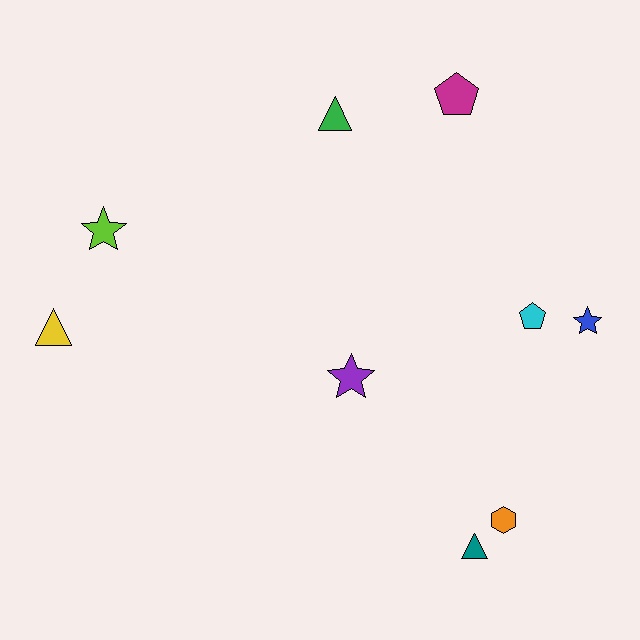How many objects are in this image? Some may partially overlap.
There are 9 objects.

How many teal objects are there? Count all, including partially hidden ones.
There is 1 teal object.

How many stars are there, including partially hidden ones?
There are 3 stars.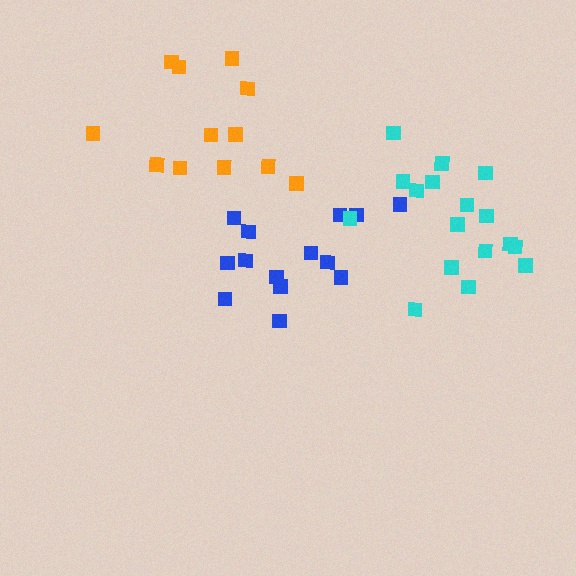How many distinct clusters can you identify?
There are 3 distinct clusters.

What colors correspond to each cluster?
The clusters are colored: blue, orange, cyan.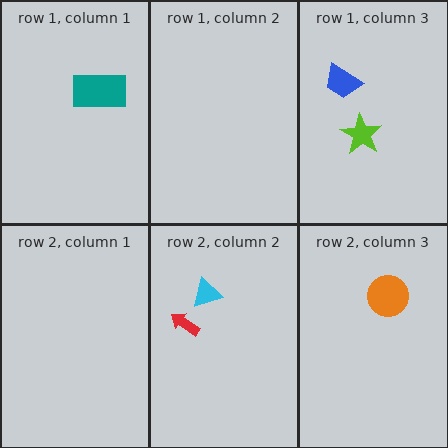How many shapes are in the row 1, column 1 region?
1.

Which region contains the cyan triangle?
The row 2, column 2 region.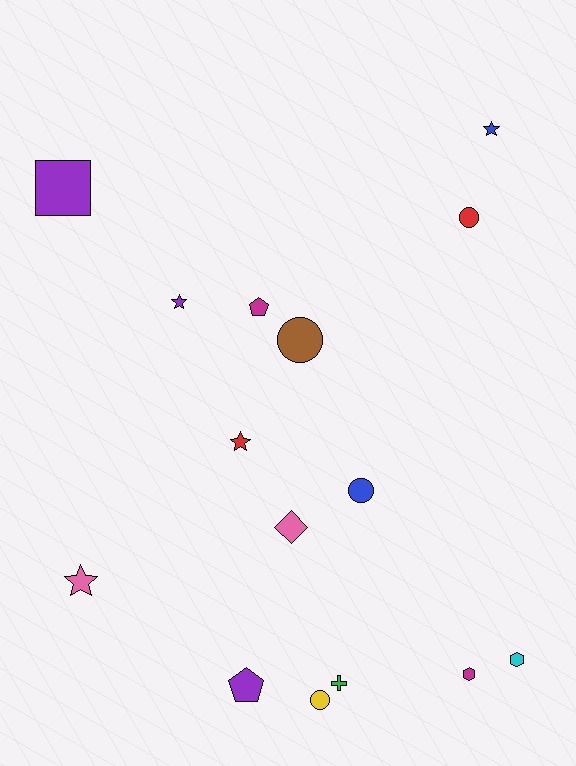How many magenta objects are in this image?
There are 2 magenta objects.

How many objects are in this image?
There are 15 objects.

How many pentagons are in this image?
There are 2 pentagons.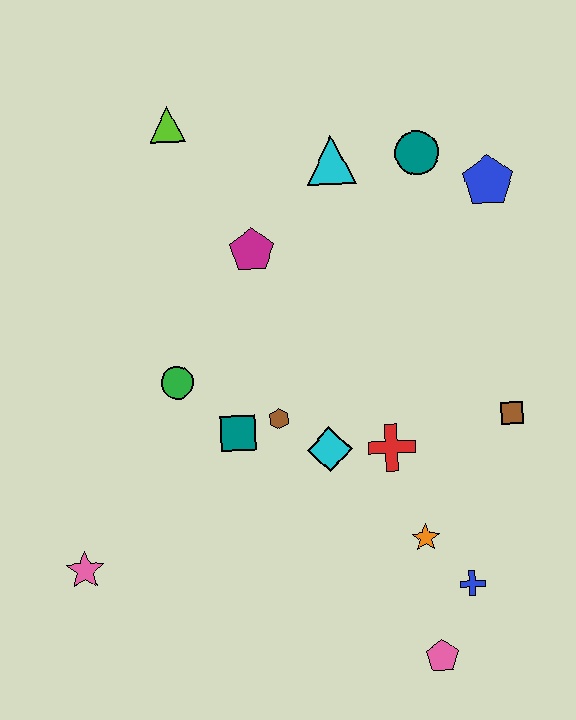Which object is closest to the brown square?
The red cross is closest to the brown square.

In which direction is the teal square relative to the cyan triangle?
The teal square is below the cyan triangle.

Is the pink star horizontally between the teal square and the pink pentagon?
No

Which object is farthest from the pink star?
The blue pentagon is farthest from the pink star.